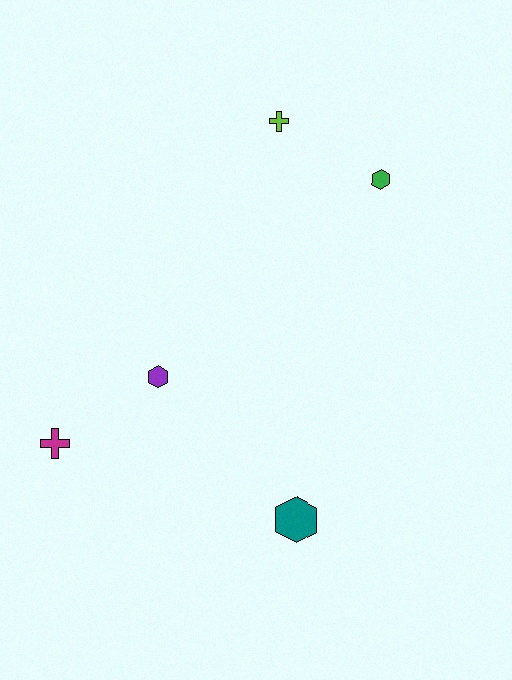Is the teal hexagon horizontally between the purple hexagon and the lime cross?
No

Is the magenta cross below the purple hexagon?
Yes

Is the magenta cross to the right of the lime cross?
No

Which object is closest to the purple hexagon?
The magenta cross is closest to the purple hexagon.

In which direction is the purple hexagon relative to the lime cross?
The purple hexagon is below the lime cross.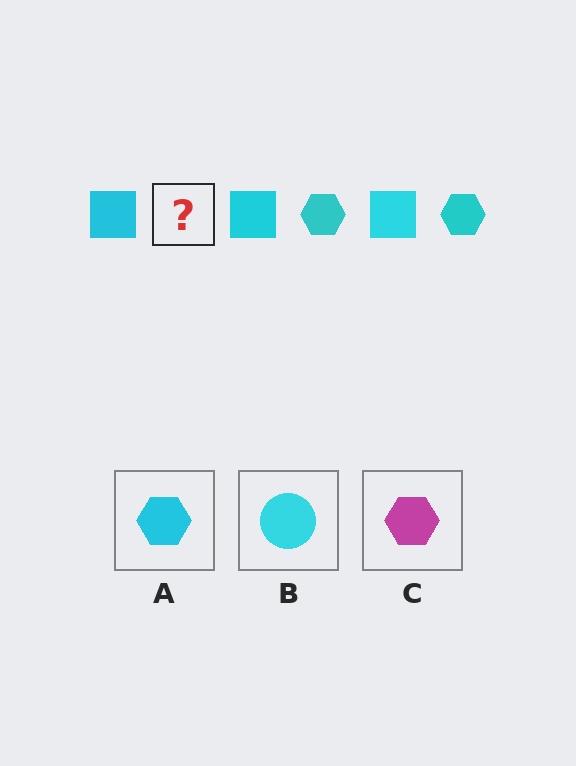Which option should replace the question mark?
Option A.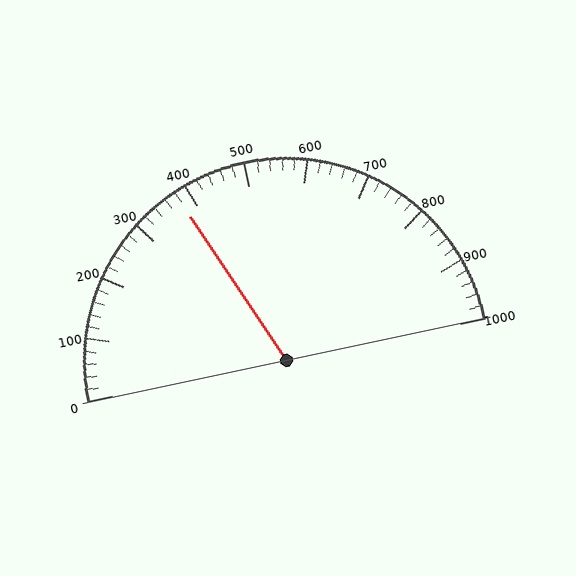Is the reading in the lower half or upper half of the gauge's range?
The reading is in the lower half of the range (0 to 1000).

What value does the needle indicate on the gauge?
The needle indicates approximately 380.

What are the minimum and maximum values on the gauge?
The gauge ranges from 0 to 1000.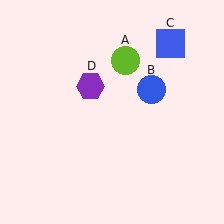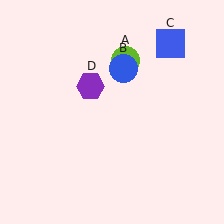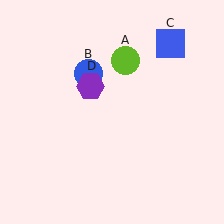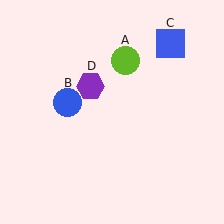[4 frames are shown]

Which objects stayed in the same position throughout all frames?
Lime circle (object A) and blue square (object C) and purple hexagon (object D) remained stationary.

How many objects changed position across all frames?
1 object changed position: blue circle (object B).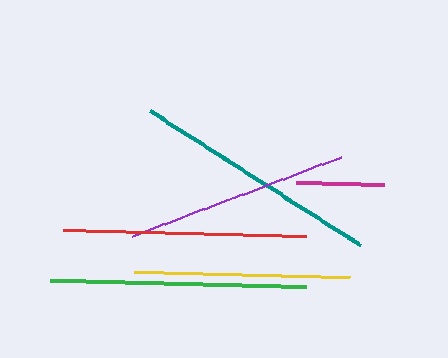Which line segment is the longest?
The green line is the longest at approximately 256 pixels.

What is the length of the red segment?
The red segment is approximately 243 pixels long.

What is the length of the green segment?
The green segment is approximately 256 pixels long.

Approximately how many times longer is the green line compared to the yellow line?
The green line is approximately 1.2 times the length of the yellow line.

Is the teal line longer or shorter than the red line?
The teal line is longer than the red line.